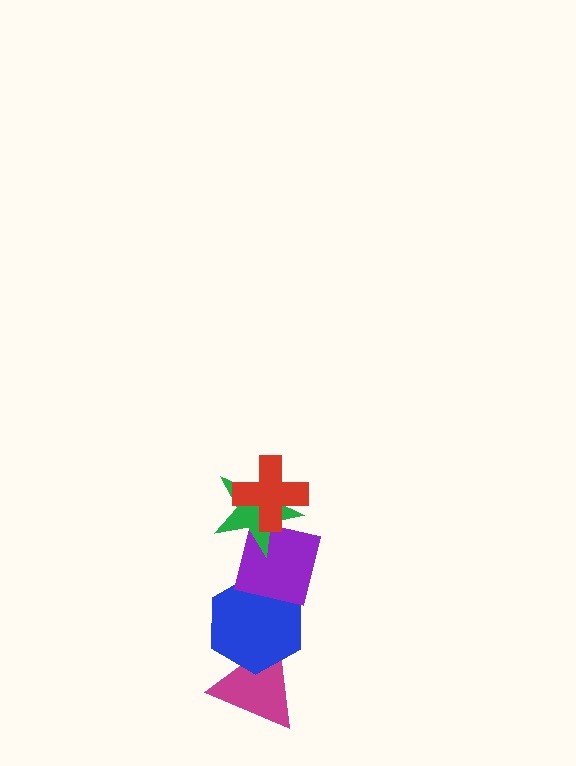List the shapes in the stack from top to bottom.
From top to bottom: the red cross, the green star, the purple square, the blue hexagon, the magenta triangle.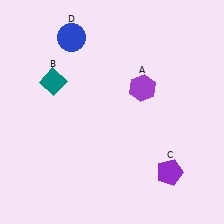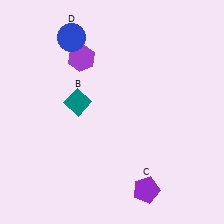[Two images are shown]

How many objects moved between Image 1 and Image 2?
3 objects moved between the two images.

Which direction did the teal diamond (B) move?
The teal diamond (B) moved right.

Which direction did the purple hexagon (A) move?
The purple hexagon (A) moved left.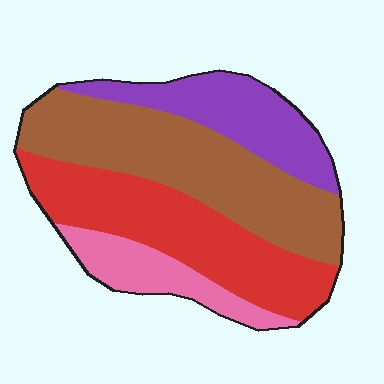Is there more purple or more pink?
Purple.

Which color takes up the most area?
Brown, at roughly 35%.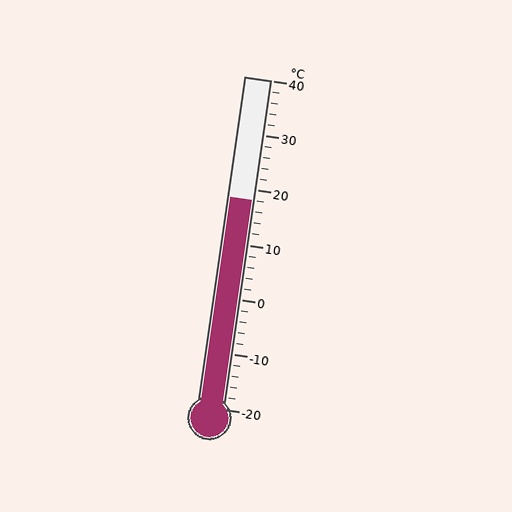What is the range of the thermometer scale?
The thermometer scale ranges from -20°C to 40°C.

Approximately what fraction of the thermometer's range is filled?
The thermometer is filled to approximately 65% of its range.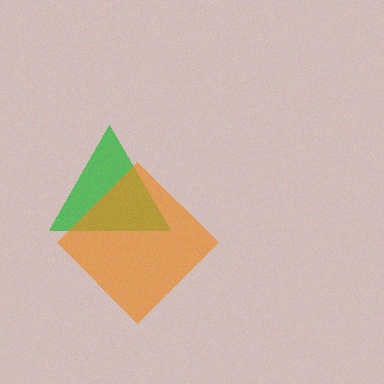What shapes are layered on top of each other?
The layered shapes are: a green triangle, an orange diamond.